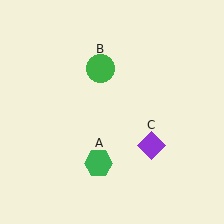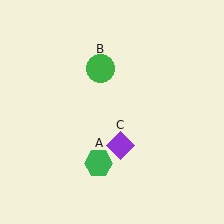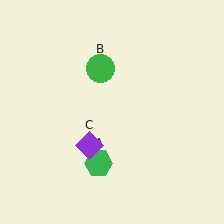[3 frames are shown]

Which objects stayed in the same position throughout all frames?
Green hexagon (object A) and green circle (object B) remained stationary.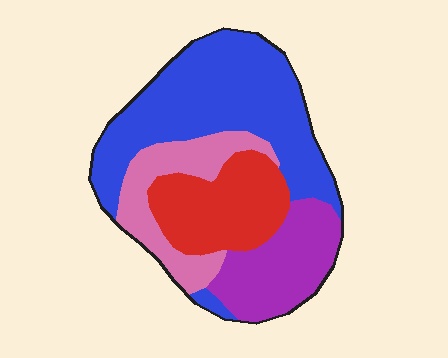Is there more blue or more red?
Blue.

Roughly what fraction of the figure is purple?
Purple takes up about one fifth (1/5) of the figure.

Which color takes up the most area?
Blue, at roughly 45%.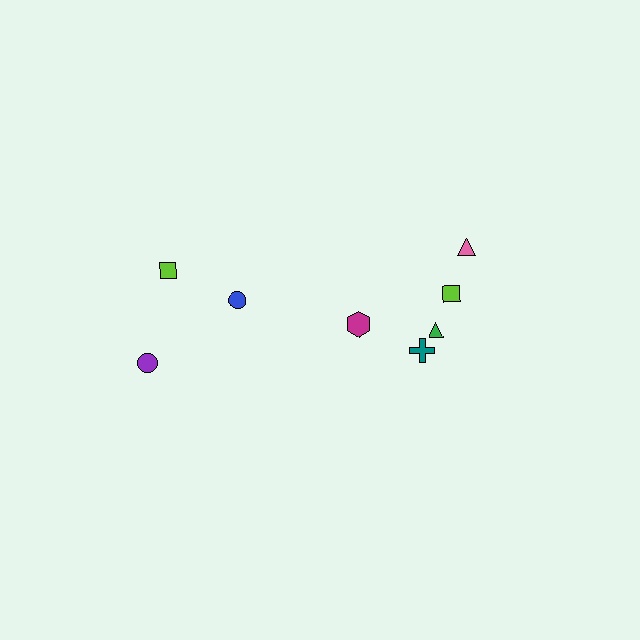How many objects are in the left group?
There are 3 objects.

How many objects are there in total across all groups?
There are 8 objects.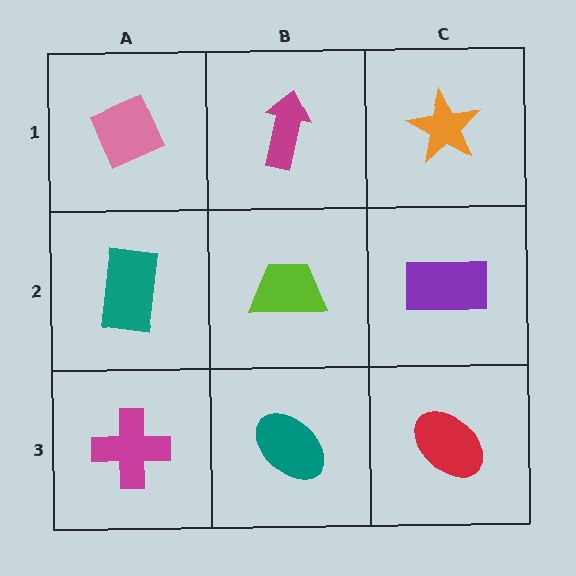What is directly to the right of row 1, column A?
A magenta arrow.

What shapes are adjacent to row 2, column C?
An orange star (row 1, column C), a red ellipse (row 3, column C), a lime trapezoid (row 2, column B).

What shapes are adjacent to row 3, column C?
A purple rectangle (row 2, column C), a teal ellipse (row 3, column B).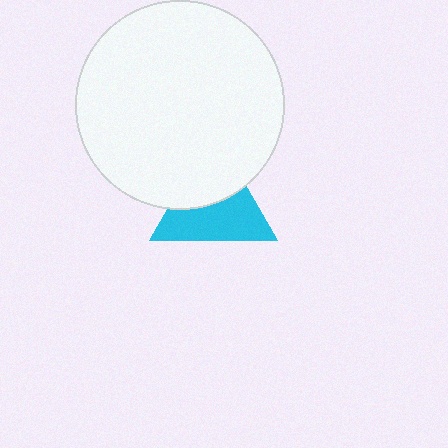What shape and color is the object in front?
The object in front is a white circle.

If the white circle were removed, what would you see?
You would see the complete cyan triangle.